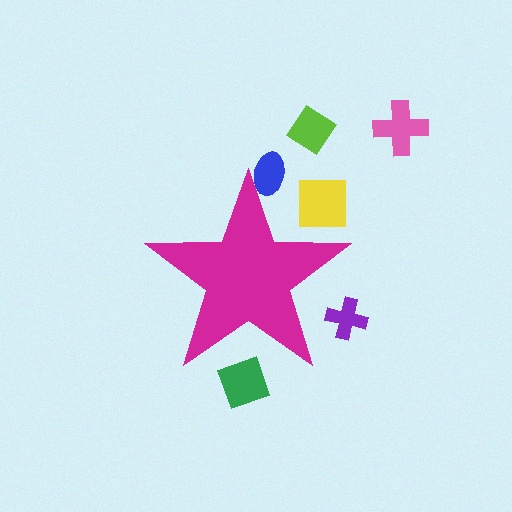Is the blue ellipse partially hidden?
Yes, the blue ellipse is partially hidden behind the magenta star.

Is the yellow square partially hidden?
Yes, the yellow square is partially hidden behind the magenta star.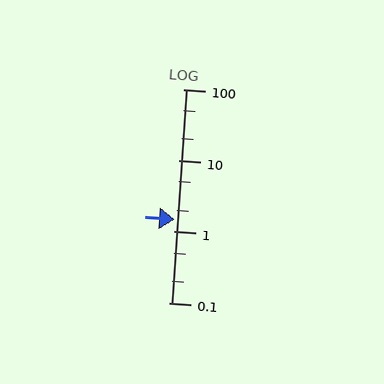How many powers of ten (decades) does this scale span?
The scale spans 3 decades, from 0.1 to 100.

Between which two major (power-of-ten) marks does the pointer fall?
The pointer is between 1 and 10.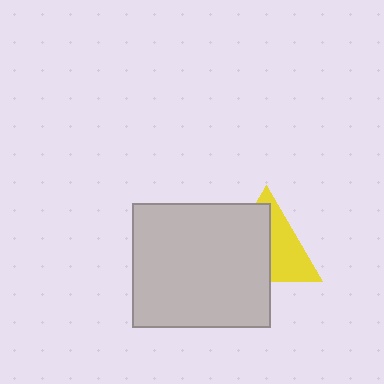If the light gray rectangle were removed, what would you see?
You would see the complete yellow triangle.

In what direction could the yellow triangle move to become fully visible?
The yellow triangle could move right. That would shift it out from behind the light gray rectangle entirely.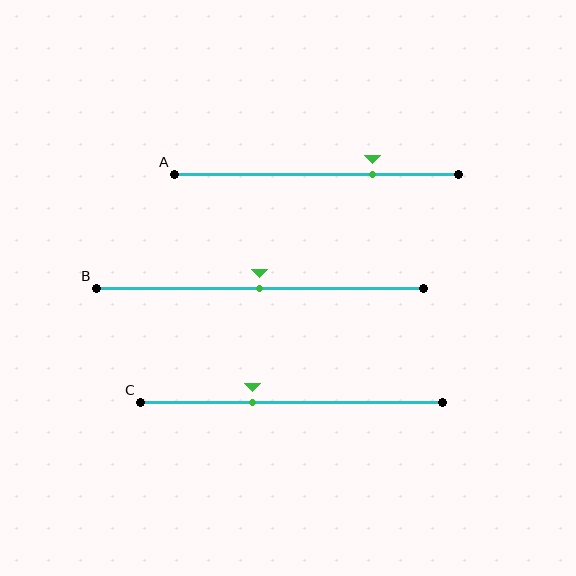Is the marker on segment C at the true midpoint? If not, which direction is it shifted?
No, the marker on segment C is shifted to the left by about 13% of the segment length.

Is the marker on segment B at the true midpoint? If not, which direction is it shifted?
Yes, the marker on segment B is at the true midpoint.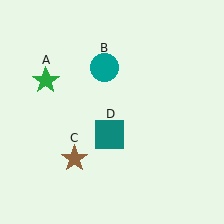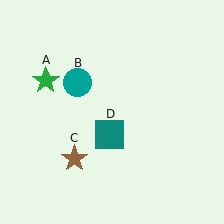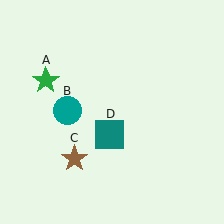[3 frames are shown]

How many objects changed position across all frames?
1 object changed position: teal circle (object B).